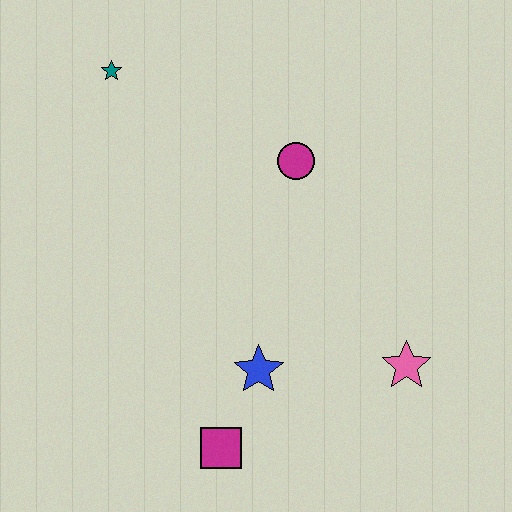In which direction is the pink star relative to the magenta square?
The pink star is to the right of the magenta square.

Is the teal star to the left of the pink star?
Yes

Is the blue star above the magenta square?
Yes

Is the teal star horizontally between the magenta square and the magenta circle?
No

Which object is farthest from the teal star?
The pink star is farthest from the teal star.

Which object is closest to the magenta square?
The blue star is closest to the magenta square.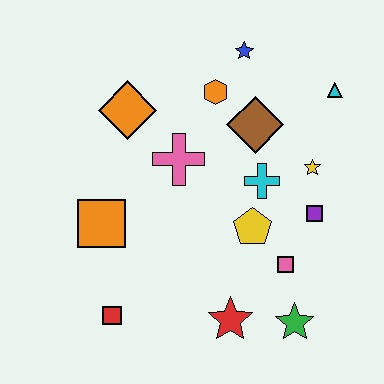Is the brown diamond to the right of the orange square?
Yes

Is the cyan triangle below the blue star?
Yes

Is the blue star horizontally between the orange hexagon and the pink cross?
No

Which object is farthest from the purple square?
The red square is farthest from the purple square.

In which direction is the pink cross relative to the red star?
The pink cross is above the red star.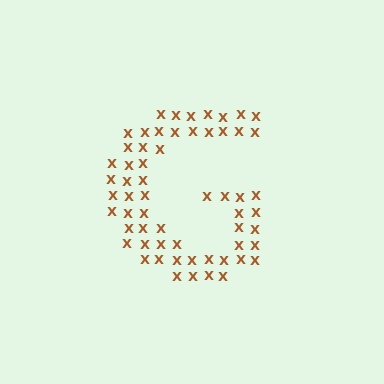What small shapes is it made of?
It is made of small letter X's.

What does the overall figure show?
The overall figure shows the letter G.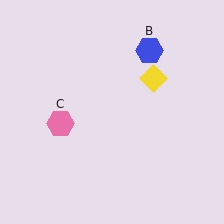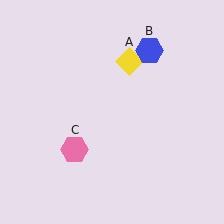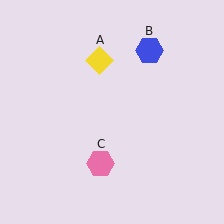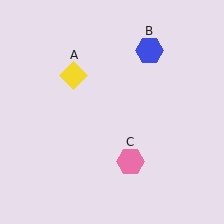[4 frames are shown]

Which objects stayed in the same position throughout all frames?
Blue hexagon (object B) remained stationary.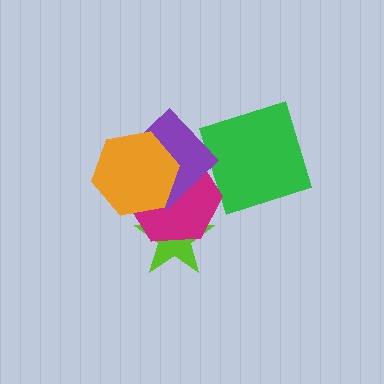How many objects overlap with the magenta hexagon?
3 objects overlap with the magenta hexagon.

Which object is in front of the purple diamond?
The orange hexagon is in front of the purple diamond.